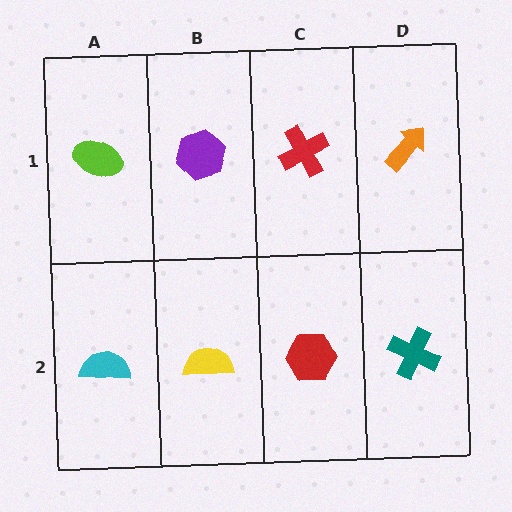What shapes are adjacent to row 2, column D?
An orange arrow (row 1, column D), a red hexagon (row 2, column C).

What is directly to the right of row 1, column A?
A purple hexagon.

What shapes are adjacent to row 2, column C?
A red cross (row 1, column C), a yellow semicircle (row 2, column B), a teal cross (row 2, column D).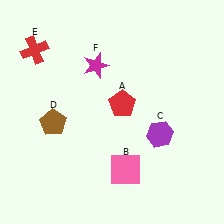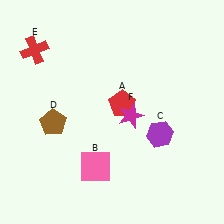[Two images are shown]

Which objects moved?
The objects that moved are: the pink square (B), the magenta star (F).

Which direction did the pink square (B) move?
The pink square (B) moved left.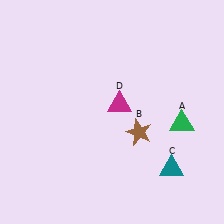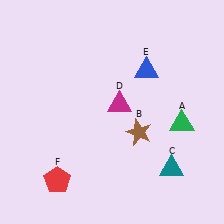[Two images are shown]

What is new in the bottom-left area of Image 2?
A red pentagon (F) was added in the bottom-left area of Image 2.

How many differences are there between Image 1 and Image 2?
There are 2 differences between the two images.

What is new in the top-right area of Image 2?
A blue triangle (E) was added in the top-right area of Image 2.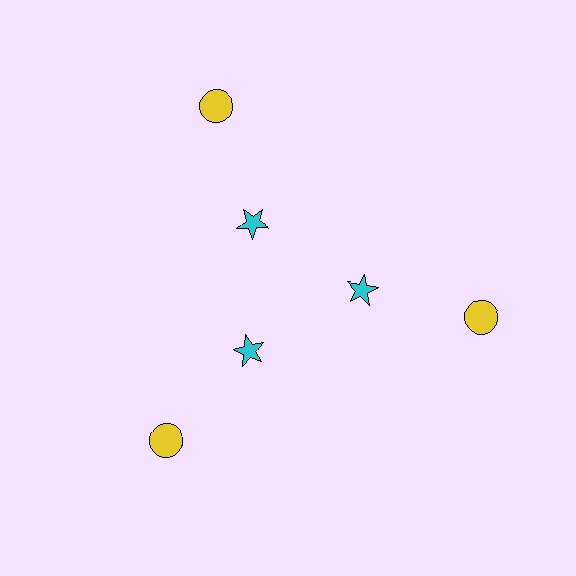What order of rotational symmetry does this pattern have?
This pattern has 3-fold rotational symmetry.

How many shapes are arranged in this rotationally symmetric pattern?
There are 6 shapes, arranged in 3 groups of 2.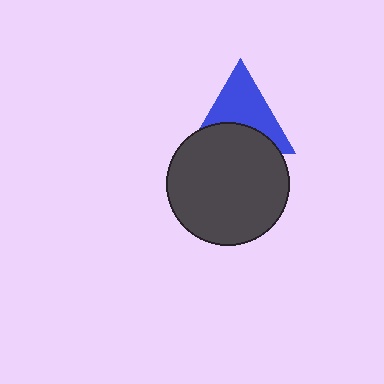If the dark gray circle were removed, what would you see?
You would see the complete blue triangle.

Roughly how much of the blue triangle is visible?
About half of it is visible (roughly 58%).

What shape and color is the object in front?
The object in front is a dark gray circle.